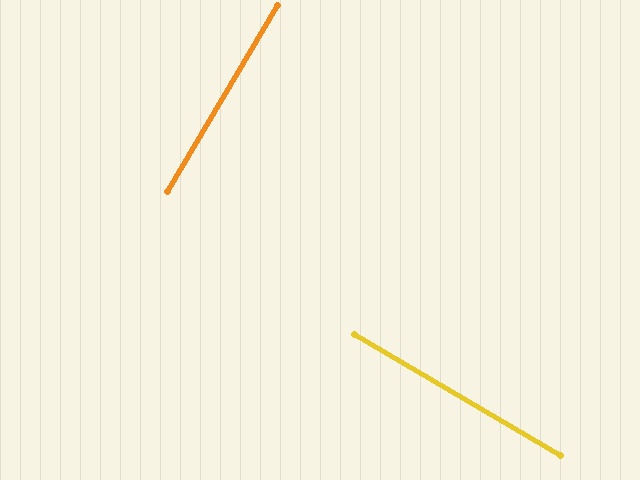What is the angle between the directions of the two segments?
Approximately 90 degrees.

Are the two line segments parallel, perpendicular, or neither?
Perpendicular — they meet at approximately 90°.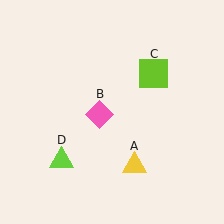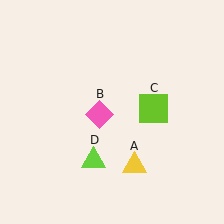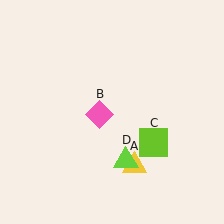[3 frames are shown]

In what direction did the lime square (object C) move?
The lime square (object C) moved down.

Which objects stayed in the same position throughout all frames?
Yellow triangle (object A) and pink diamond (object B) remained stationary.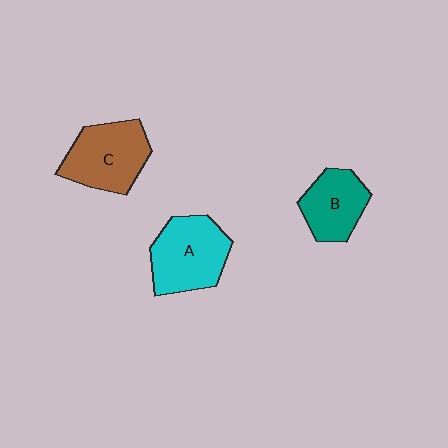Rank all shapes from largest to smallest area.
From largest to smallest: A (cyan), C (brown), B (teal).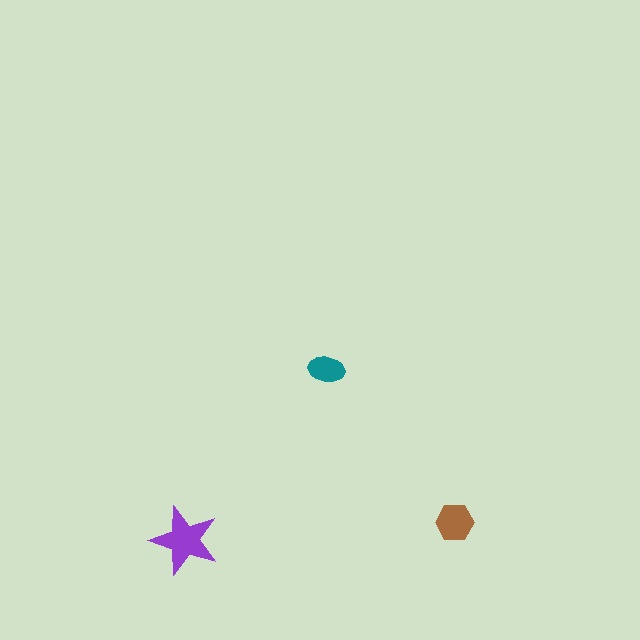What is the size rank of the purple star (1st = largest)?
1st.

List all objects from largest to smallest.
The purple star, the brown hexagon, the teal ellipse.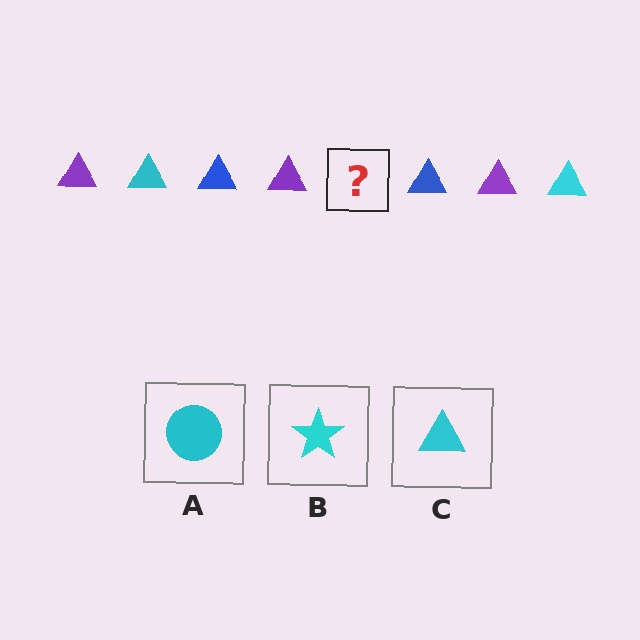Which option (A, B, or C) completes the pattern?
C.